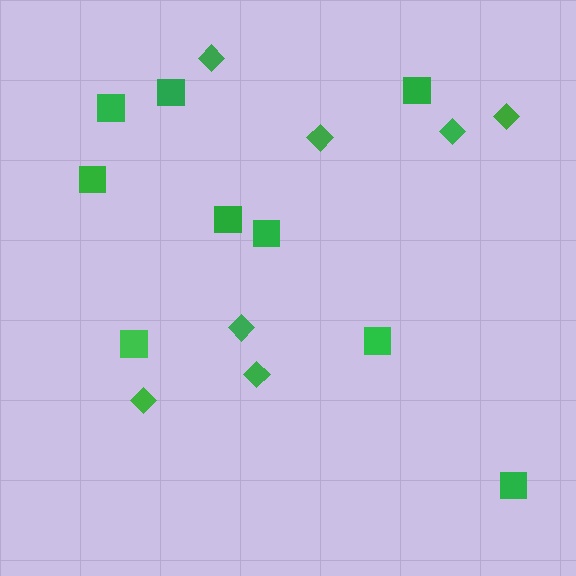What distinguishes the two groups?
There are 2 groups: one group of diamonds (7) and one group of squares (9).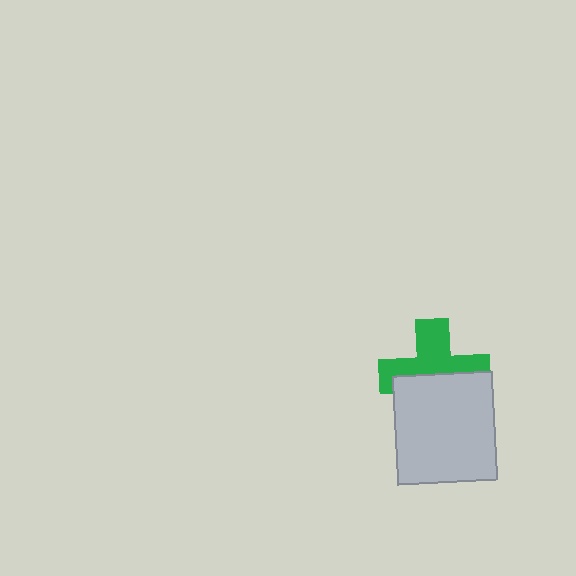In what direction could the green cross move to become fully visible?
The green cross could move up. That would shift it out from behind the light gray rectangle entirely.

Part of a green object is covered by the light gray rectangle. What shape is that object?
It is a cross.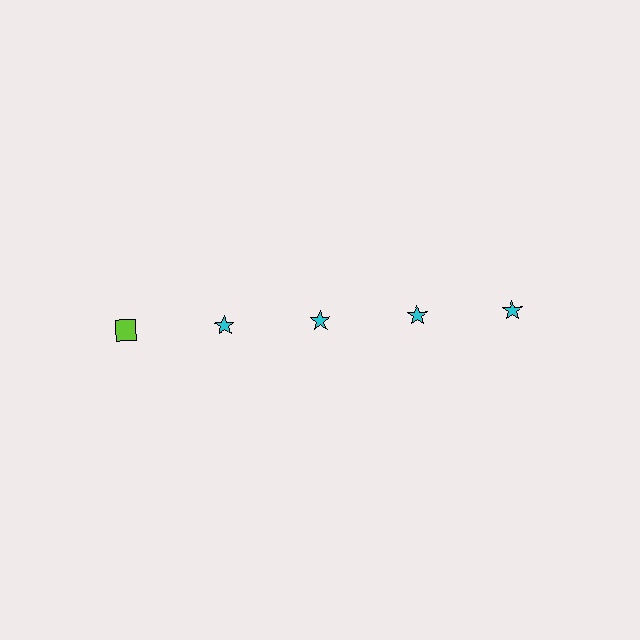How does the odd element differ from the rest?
It differs in both color (lime instead of cyan) and shape (square instead of star).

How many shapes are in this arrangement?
There are 5 shapes arranged in a grid pattern.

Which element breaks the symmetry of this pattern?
The lime square in the top row, leftmost column breaks the symmetry. All other shapes are cyan stars.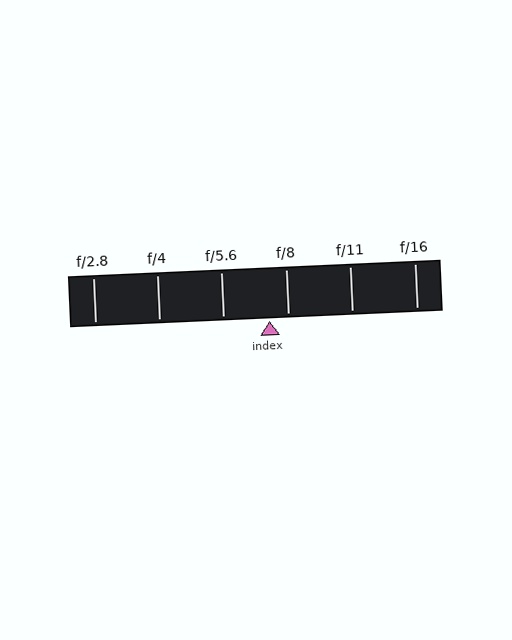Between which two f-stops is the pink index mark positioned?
The index mark is between f/5.6 and f/8.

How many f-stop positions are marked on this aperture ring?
There are 6 f-stop positions marked.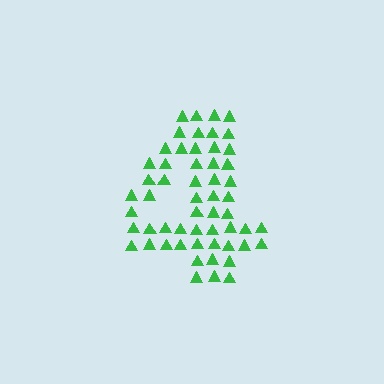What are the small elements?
The small elements are triangles.